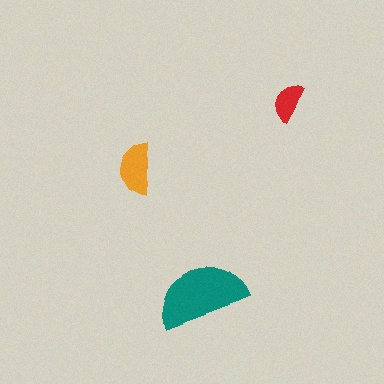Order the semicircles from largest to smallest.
the teal one, the orange one, the red one.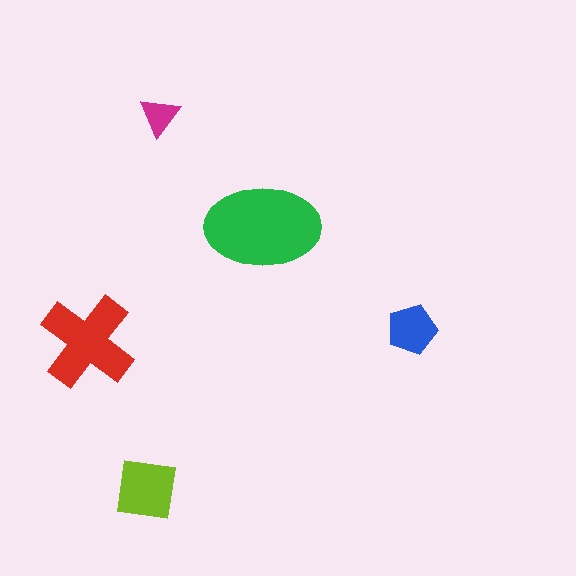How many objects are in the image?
There are 5 objects in the image.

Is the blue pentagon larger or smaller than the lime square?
Smaller.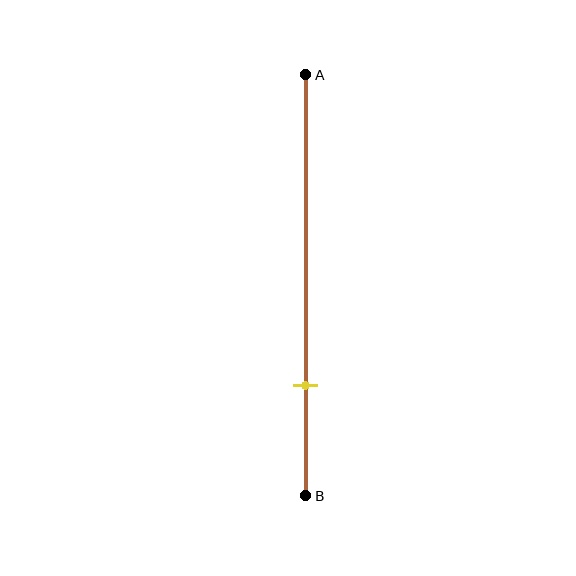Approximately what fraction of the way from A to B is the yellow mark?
The yellow mark is approximately 75% of the way from A to B.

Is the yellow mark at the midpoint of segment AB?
No, the mark is at about 75% from A, not at the 50% midpoint.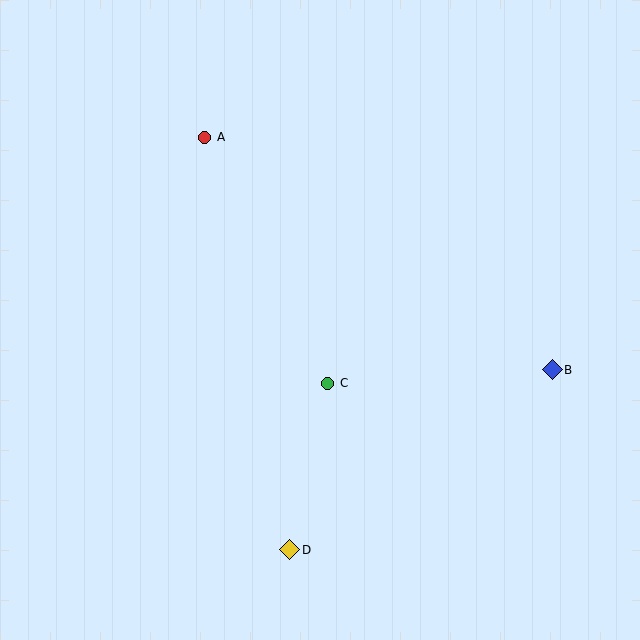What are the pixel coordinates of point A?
Point A is at (205, 137).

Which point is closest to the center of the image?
Point C at (328, 383) is closest to the center.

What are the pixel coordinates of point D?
Point D is at (290, 550).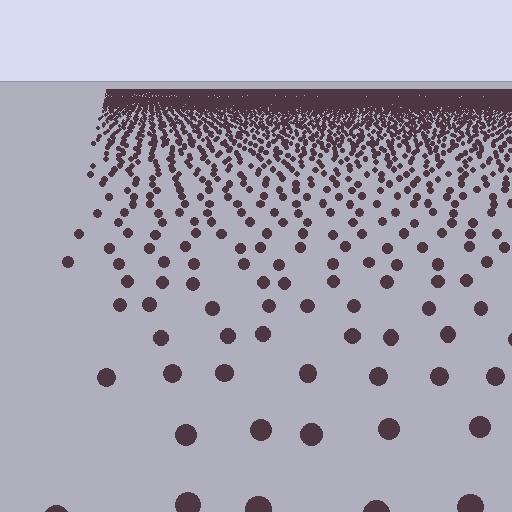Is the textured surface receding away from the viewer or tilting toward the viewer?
The surface is receding away from the viewer. Texture elements get smaller and denser toward the top.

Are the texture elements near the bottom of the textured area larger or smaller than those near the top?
Larger. Near the bottom, elements are closer to the viewer and appear at a bigger on-screen size.